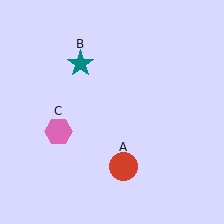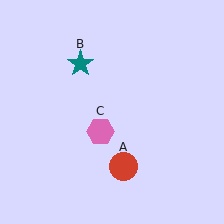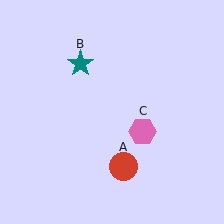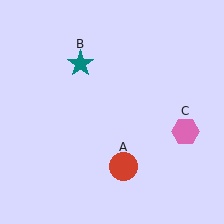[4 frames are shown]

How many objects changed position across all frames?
1 object changed position: pink hexagon (object C).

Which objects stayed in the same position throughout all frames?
Red circle (object A) and teal star (object B) remained stationary.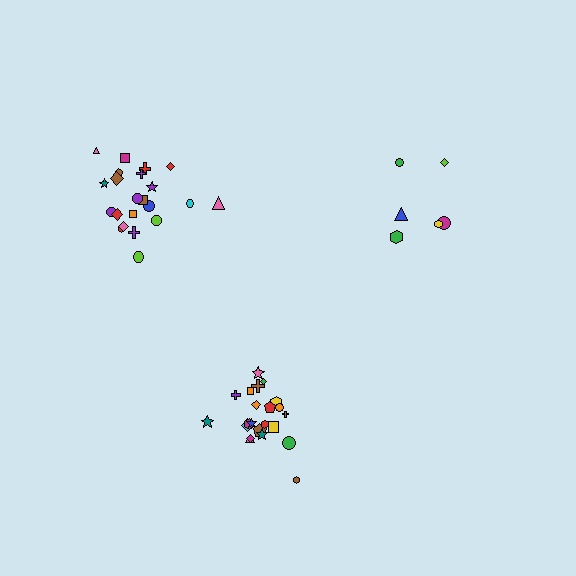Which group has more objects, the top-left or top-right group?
The top-left group.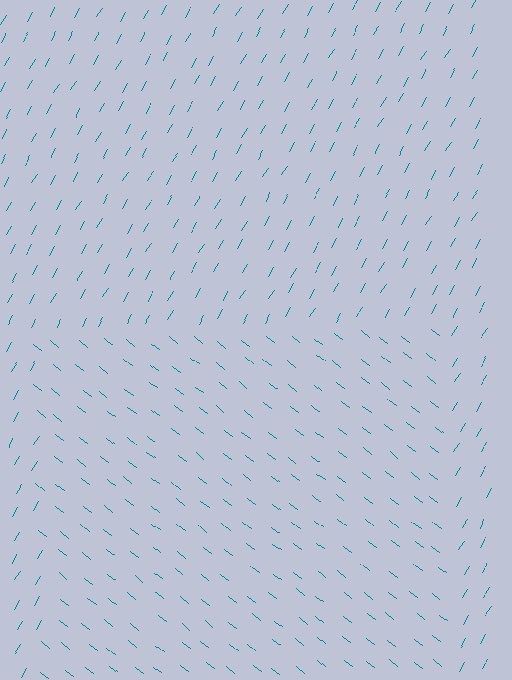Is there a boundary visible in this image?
Yes, there is a texture boundary formed by a change in line orientation.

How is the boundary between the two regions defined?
The boundary is defined purely by a change in line orientation (approximately 82 degrees difference). All lines are the same color and thickness.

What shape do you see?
I see a rectangle.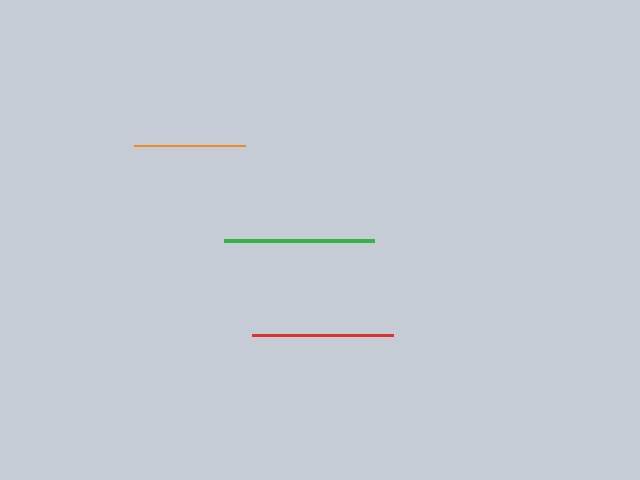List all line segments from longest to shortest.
From longest to shortest: green, red, orange.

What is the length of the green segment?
The green segment is approximately 150 pixels long.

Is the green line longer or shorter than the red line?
The green line is longer than the red line.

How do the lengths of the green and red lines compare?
The green and red lines are approximately the same length.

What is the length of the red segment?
The red segment is approximately 141 pixels long.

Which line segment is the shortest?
The orange line is the shortest at approximately 111 pixels.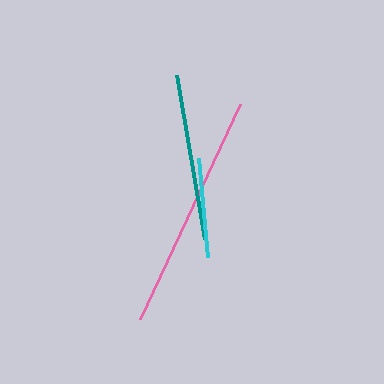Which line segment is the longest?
The pink line is the longest at approximately 237 pixels.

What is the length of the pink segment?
The pink segment is approximately 237 pixels long.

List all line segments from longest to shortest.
From longest to shortest: pink, teal, cyan.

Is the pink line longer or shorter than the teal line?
The pink line is longer than the teal line.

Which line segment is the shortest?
The cyan line is the shortest at approximately 99 pixels.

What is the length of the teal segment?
The teal segment is approximately 166 pixels long.